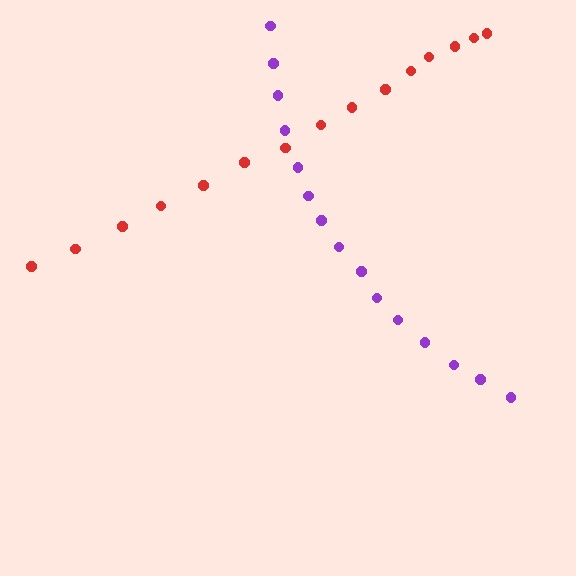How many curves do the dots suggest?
There are 2 distinct paths.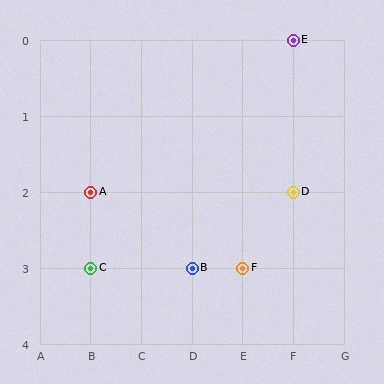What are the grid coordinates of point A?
Point A is at grid coordinates (B, 2).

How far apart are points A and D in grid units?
Points A and D are 4 columns apart.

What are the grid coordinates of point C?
Point C is at grid coordinates (B, 3).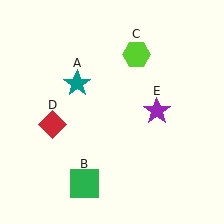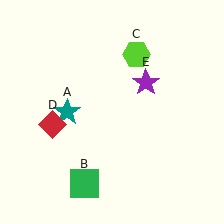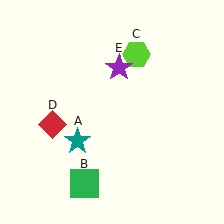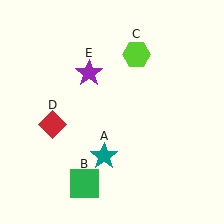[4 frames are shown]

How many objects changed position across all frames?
2 objects changed position: teal star (object A), purple star (object E).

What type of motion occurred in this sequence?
The teal star (object A), purple star (object E) rotated counterclockwise around the center of the scene.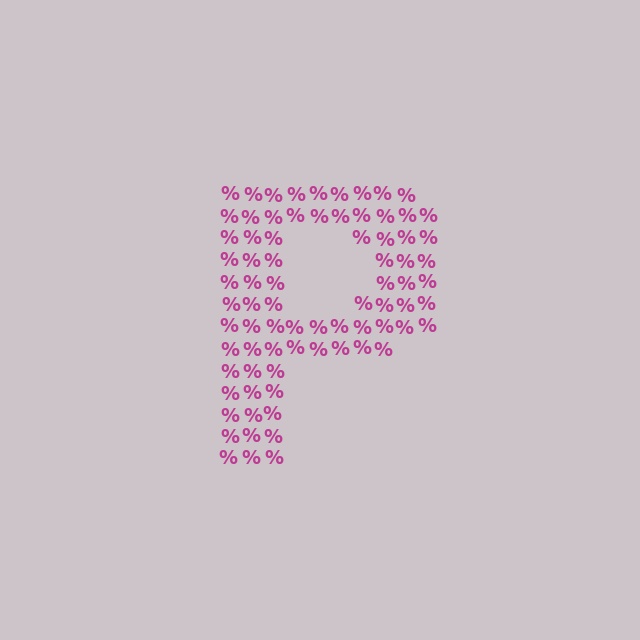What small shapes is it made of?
It is made of small percent signs.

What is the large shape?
The large shape is the letter P.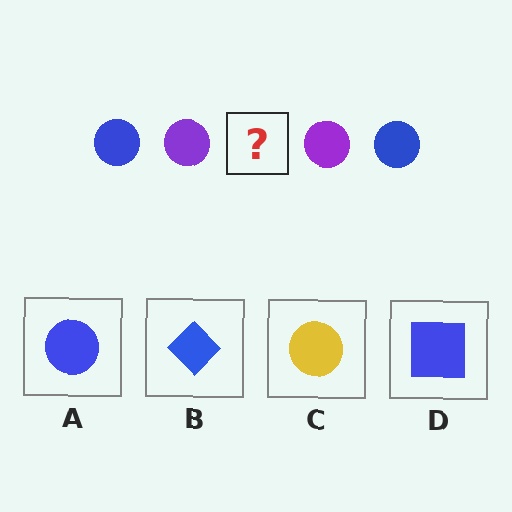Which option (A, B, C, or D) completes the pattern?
A.